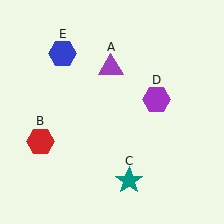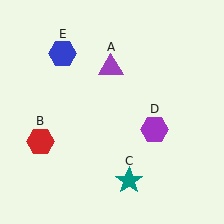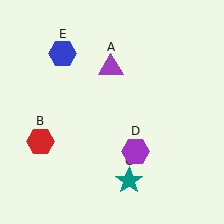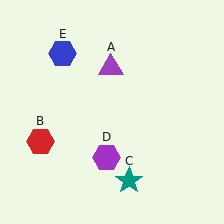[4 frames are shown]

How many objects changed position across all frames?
1 object changed position: purple hexagon (object D).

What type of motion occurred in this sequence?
The purple hexagon (object D) rotated clockwise around the center of the scene.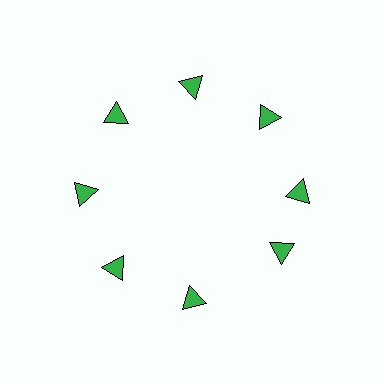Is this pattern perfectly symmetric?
No. The 8 green triangles are arranged in a ring, but one element near the 4 o'clock position is rotated out of alignment along the ring, breaking the 8-fold rotational symmetry.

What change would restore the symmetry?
The symmetry would be restored by rotating it back into even spacing with its neighbors so that all 8 triangles sit at equal angles and equal distance from the center.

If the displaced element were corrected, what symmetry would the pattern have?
It would have 8-fold rotational symmetry — the pattern would map onto itself every 45 degrees.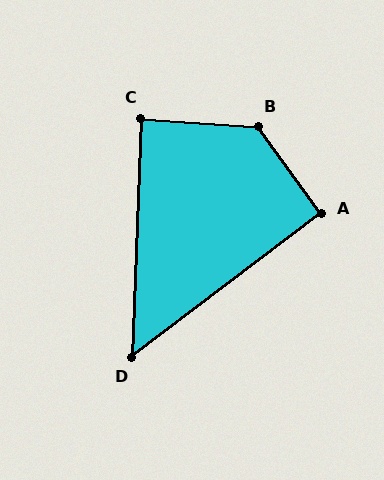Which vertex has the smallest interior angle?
D, at approximately 51 degrees.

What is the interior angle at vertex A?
Approximately 92 degrees (approximately right).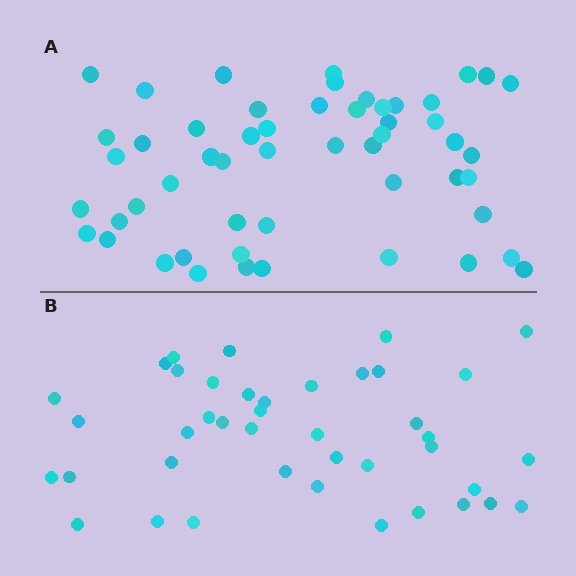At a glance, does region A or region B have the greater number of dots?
Region A (the top region) has more dots.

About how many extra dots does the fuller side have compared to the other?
Region A has roughly 12 or so more dots than region B.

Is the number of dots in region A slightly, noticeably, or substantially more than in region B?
Region A has noticeably more, but not dramatically so. The ratio is roughly 1.3 to 1.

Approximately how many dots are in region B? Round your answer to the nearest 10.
About 40 dots. (The exact count is 41, which rounds to 40.)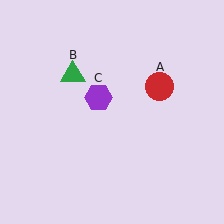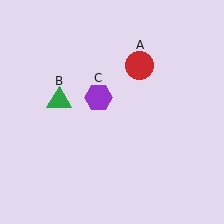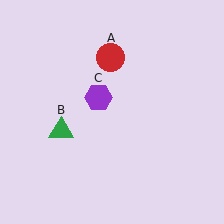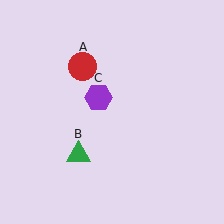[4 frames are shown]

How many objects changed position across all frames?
2 objects changed position: red circle (object A), green triangle (object B).